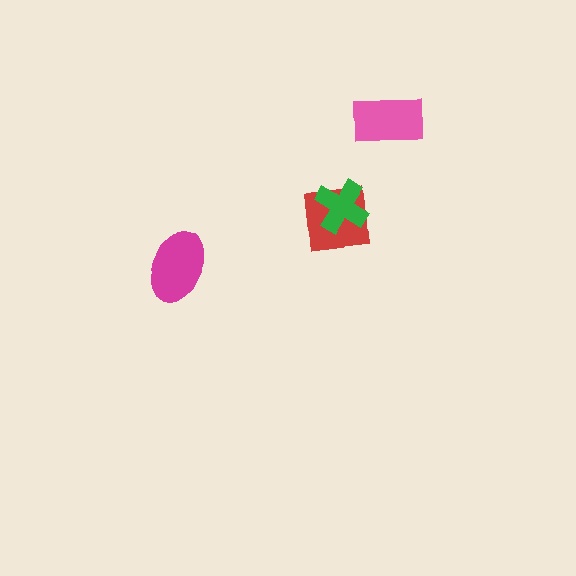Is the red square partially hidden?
Yes, it is partially covered by another shape.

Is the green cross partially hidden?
No, no other shape covers it.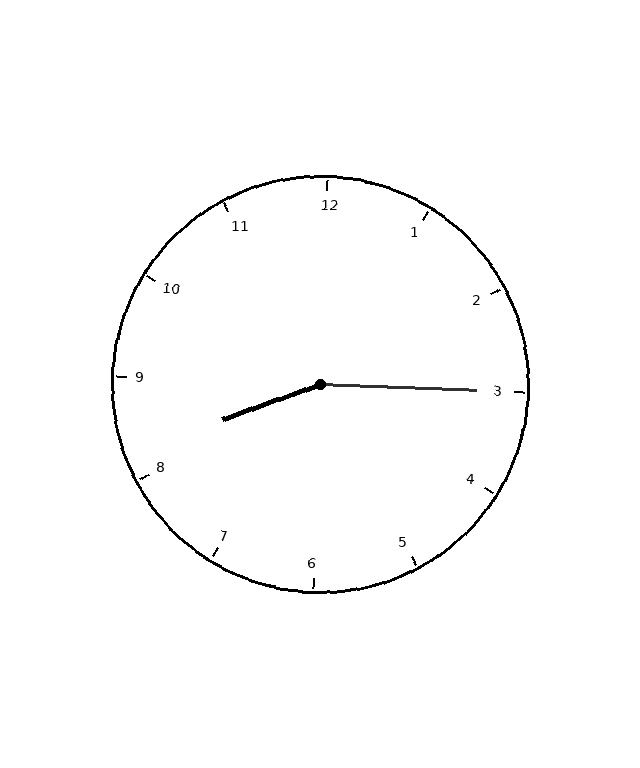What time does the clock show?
8:15.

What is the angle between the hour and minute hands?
Approximately 158 degrees.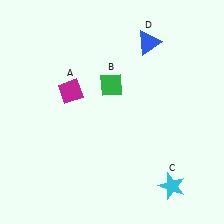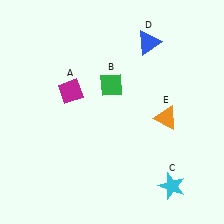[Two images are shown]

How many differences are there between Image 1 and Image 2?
There is 1 difference between the two images.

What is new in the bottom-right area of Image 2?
An orange triangle (E) was added in the bottom-right area of Image 2.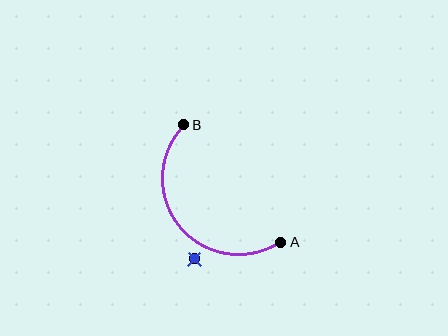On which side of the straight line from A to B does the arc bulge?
The arc bulges below and to the left of the straight line connecting A and B.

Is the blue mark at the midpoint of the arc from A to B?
No — the blue mark does not lie on the arc at all. It sits slightly outside the curve.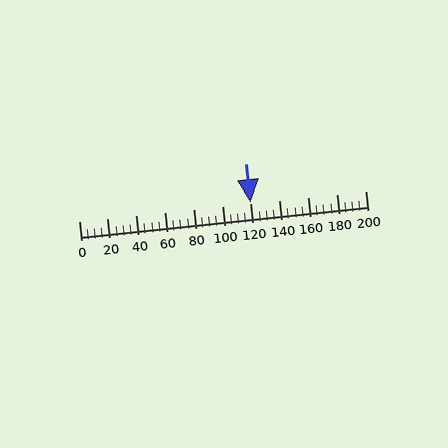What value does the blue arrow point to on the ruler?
The blue arrow points to approximately 120.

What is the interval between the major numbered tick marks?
The major tick marks are spaced 20 units apart.